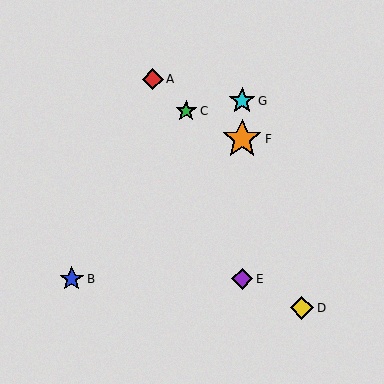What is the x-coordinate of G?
Object G is at x≈242.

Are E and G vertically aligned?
Yes, both are at x≈242.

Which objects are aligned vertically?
Objects E, F, G are aligned vertically.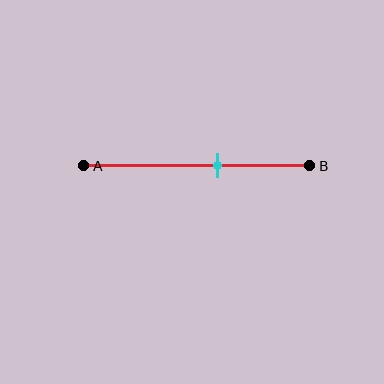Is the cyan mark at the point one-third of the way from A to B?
No, the mark is at about 60% from A, not at the 33% one-third point.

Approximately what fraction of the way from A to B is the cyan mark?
The cyan mark is approximately 60% of the way from A to B.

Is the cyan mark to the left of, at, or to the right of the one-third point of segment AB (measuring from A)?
The cyan mark is to the right of the one-third point of segment AB.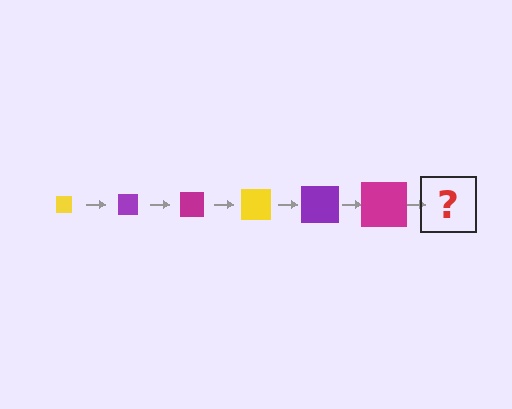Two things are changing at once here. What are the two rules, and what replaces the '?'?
The two rules are that the square grows larger each step and the color cycles through yellow, purple, and magenta. The '?' should be a yellow square, larger than the previous one.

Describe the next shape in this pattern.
It should be a yellow square, larger than the previous one.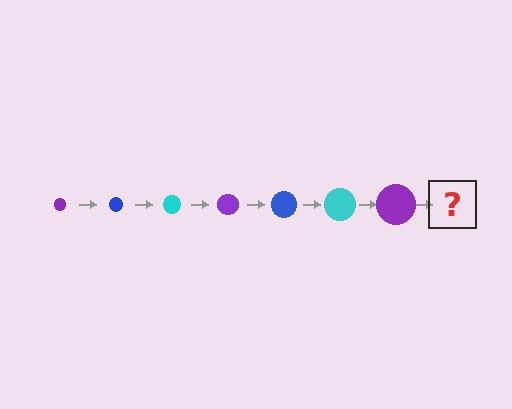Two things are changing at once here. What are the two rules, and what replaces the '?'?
The two rules are that the circle grows larger each step and the color cycles through purple, blue, and cyan. The '?' should be a blue circle, larger than the previous one.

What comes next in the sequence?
The next element should be a blue circle, larger than the previous one.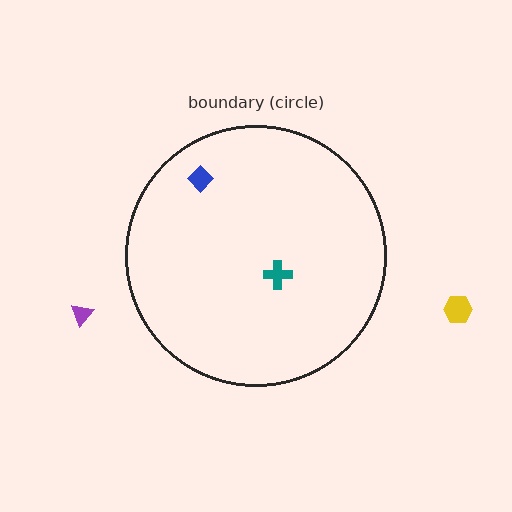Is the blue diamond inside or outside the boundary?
Inside.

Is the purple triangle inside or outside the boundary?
Outside.